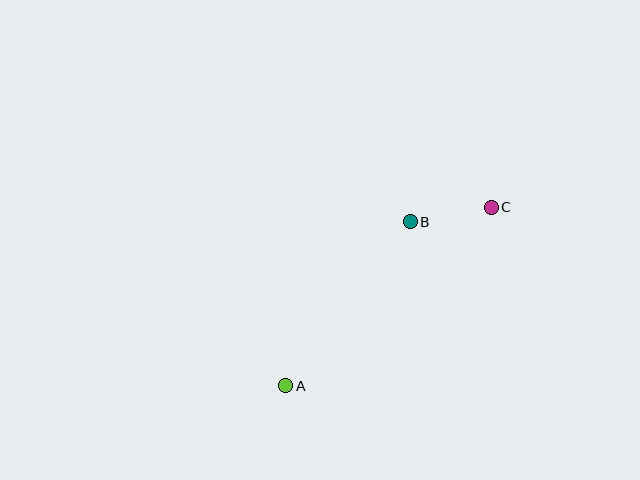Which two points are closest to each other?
Points B and C are closest to each other.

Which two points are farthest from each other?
Points A and C are farthest from each other.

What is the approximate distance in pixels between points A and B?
The distance between A and B is approximately 206 pixels.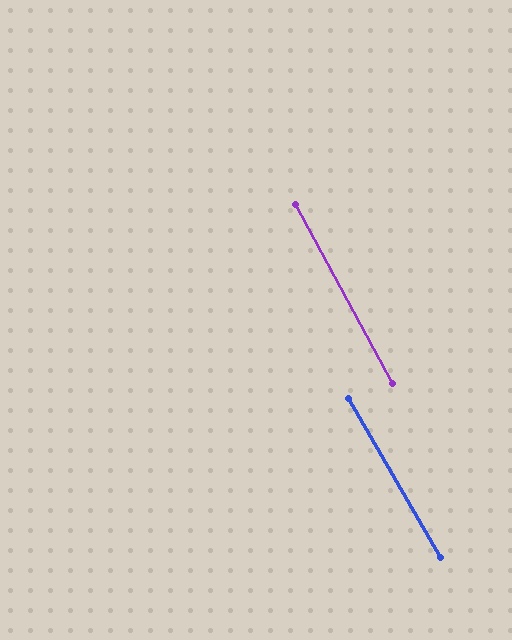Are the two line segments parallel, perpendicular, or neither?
Parallel — their directions differ by only 1.6°.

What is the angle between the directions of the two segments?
Approximately 2 degrees.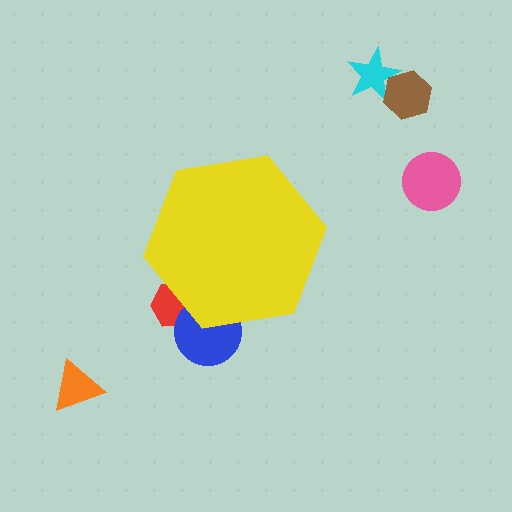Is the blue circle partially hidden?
Yes, the blue circle is partially hidden behind the yellow hexagon.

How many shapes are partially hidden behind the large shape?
2 shapes are partially hidden.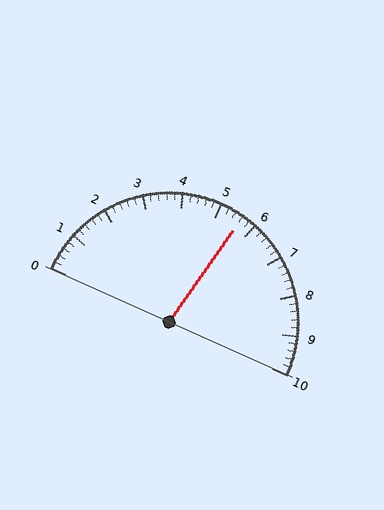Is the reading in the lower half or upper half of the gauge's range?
The reading is in the upper half of the range (0 to 10).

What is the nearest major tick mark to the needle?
The nearest major tick mark is 6.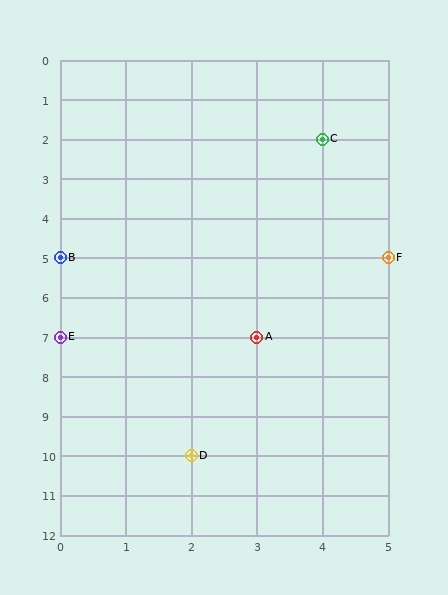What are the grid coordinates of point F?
Point F is at grid coordinates (5, 5).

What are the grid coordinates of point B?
Point B is at grid coordinates (0, 5).